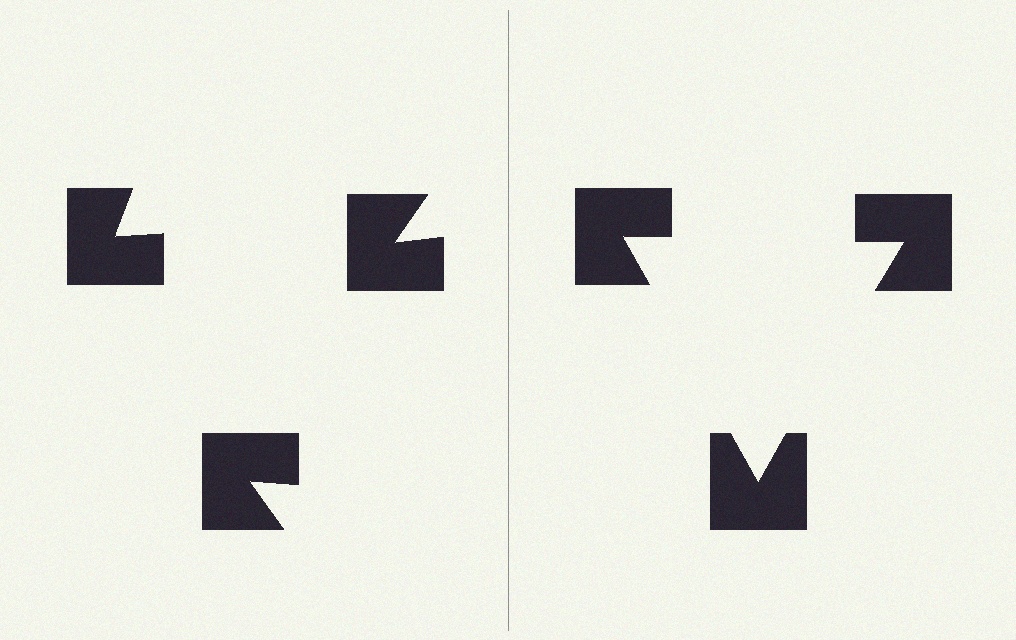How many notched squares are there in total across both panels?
6 — 3 on each side.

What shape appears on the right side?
An illusory triangle.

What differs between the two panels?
The notched squares are positioned identically on both sides; only the wedge orientations differ. On the right they align to a triangle; on the left they are misaligned.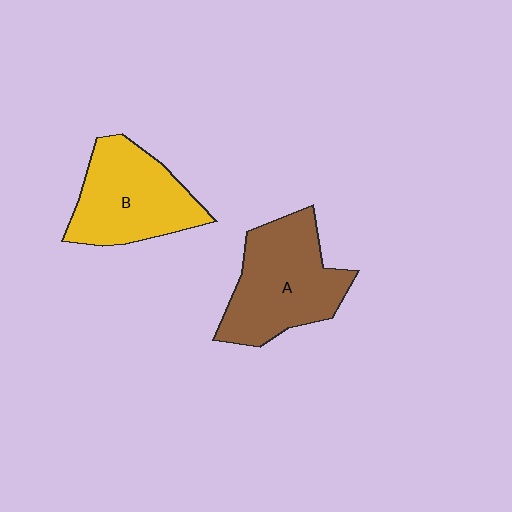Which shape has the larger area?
Shape A (brown).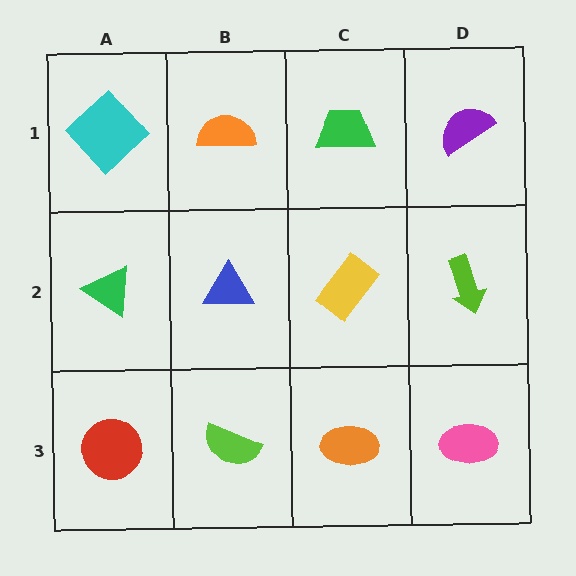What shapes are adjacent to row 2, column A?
A cyan diamond (row 1, column A), a red circle (row 3, column A), a blue triangle (row 2, column B).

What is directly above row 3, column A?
A green triangle.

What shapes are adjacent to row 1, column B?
A blue triangle (row 2, column B), a cyan diamond (row 1, column A), a green trapezoid (row 1, column C).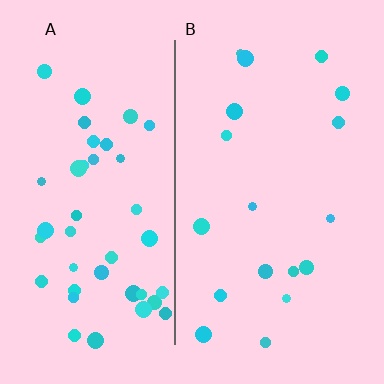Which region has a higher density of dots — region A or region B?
A (the left).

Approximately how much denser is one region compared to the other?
Approximately 2.4× — region A over region B.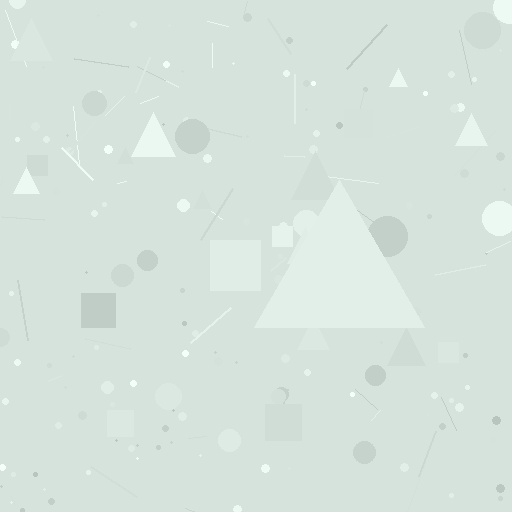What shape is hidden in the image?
A triangle is hidden in the image.